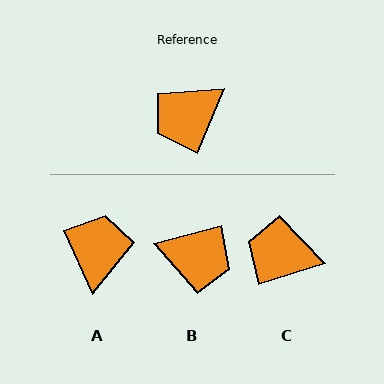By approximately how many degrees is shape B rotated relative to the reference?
Approximately 127 degrees counter-clockwise.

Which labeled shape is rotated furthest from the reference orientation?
A, about 133 degrees away.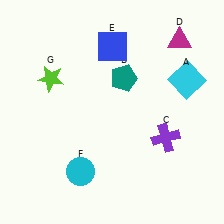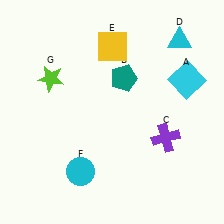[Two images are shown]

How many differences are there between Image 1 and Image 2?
There are 2 differences between the two images.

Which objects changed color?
D changed from magenta to cyan. E changed from blue to yellow.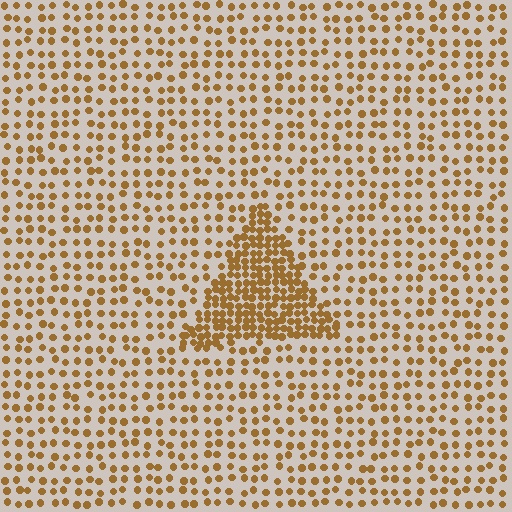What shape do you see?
I see a triangle.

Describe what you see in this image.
The image contains small brown elements arranged at two different densities. A triangle-shaped region is visible where the elements are more densely packed than the surrounding area.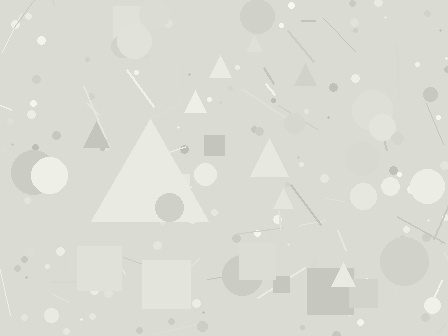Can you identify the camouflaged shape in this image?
The camouflaged shape is a triangle.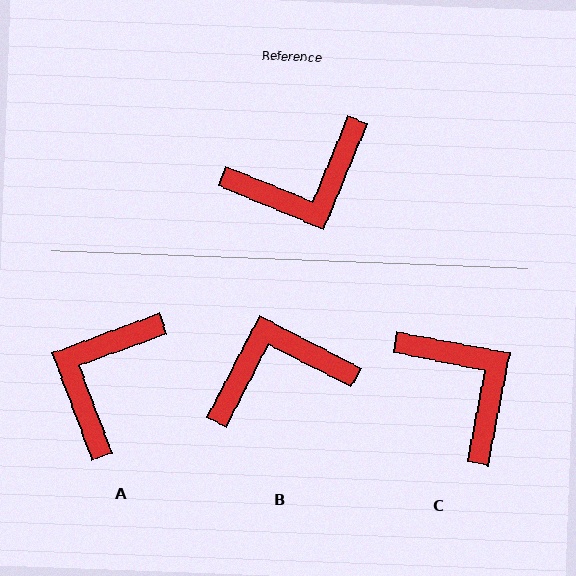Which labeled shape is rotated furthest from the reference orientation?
B, about 175 degrees away.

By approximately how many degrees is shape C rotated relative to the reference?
Approximately 101 degrees counter-clockwise.